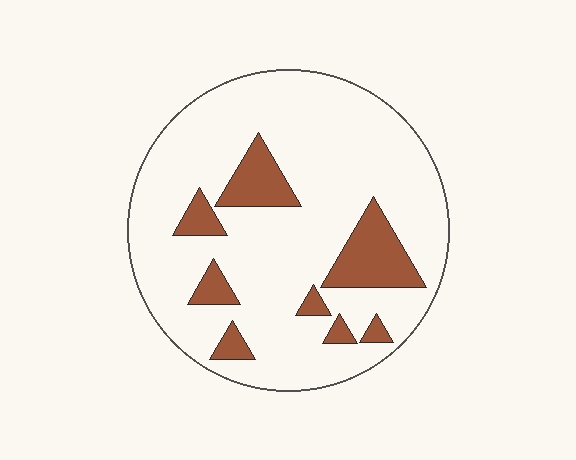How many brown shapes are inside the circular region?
8.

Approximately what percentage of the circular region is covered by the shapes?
Approximately 15%.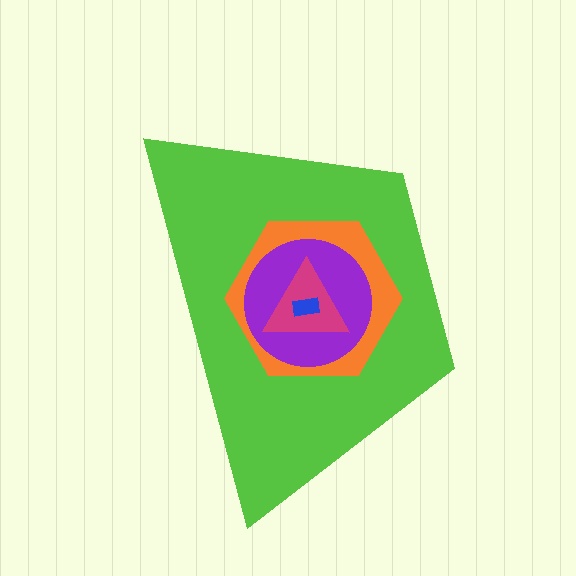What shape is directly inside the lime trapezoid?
The orange hexagon.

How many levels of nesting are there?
5.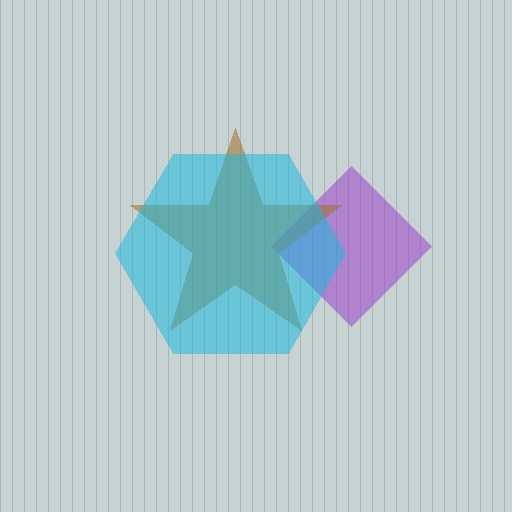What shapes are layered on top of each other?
The layered shapes are: a purple diamond, a brown star, a cyan hexagon.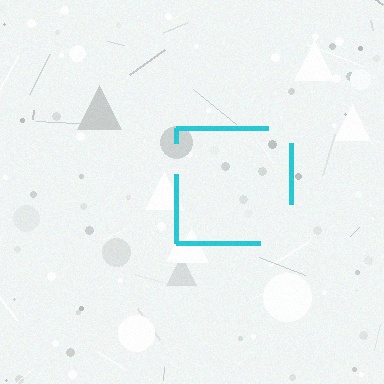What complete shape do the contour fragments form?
The contour fragments form a square.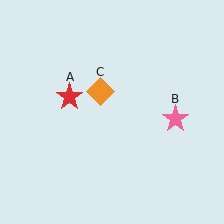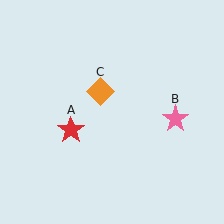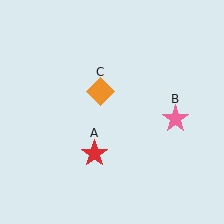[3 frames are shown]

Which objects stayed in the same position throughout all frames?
Pink star (object B) and orange diamond (object C) remained stationary.